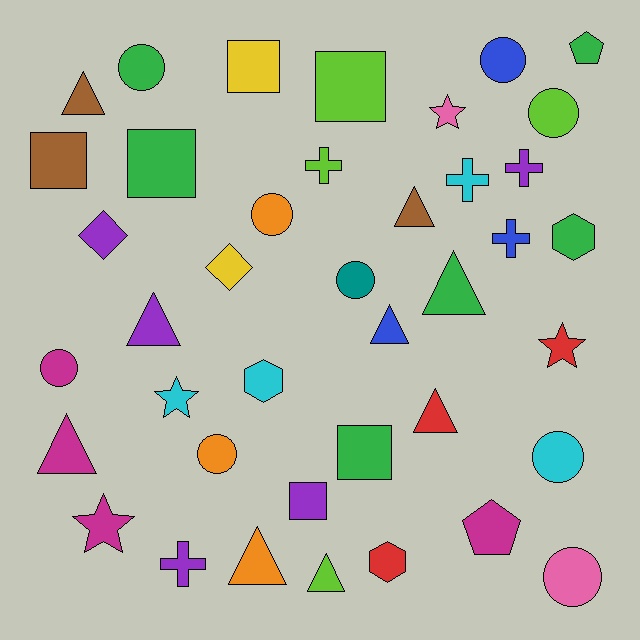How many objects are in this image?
There are 40 objects.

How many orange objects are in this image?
There are 3 orange objects.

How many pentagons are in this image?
There are 2 pentagons.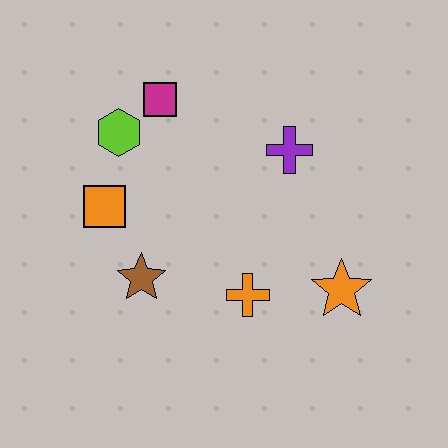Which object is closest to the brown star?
The orange square is closest to the brown star.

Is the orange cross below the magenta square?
Yes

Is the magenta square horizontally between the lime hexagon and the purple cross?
Yes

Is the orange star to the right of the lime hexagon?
Yes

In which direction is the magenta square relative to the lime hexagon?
The magenta square is to the right of the lime hexagon.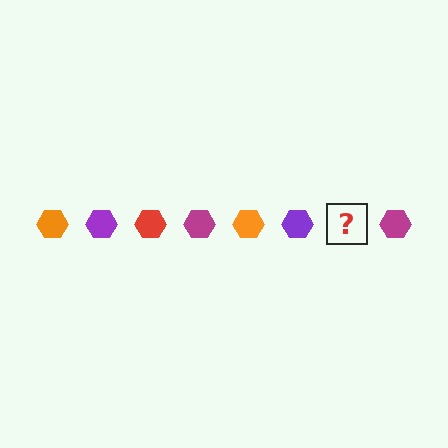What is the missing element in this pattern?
The missing element is a red hexagon.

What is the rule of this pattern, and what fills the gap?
The rule is that the pattern cycles through orange, purple, red, magenta hexagons. The gap should be filled with a red hexagon.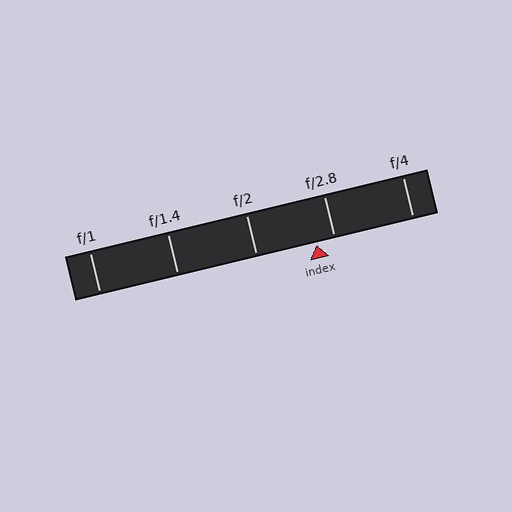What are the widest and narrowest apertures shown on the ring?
The widest aperture shown is f/1 and the narrowest is f/4.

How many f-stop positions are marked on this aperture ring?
There are 5 f-stop positions marked.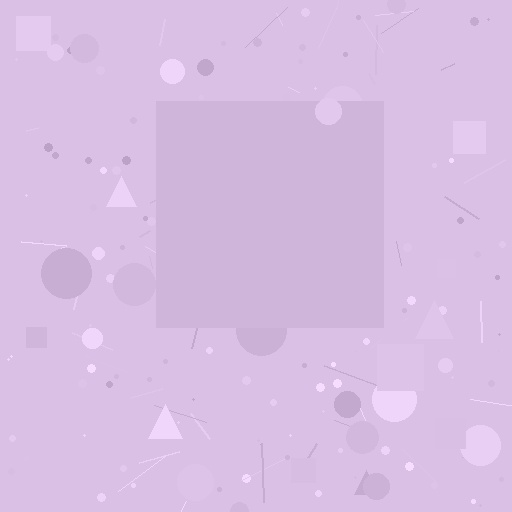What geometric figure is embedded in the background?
A square is embedded in the background.